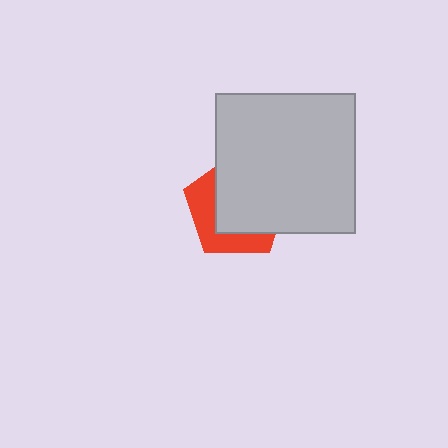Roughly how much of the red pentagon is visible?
A small part of it is visible (roughly 39%).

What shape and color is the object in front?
The object in front is a light gray square.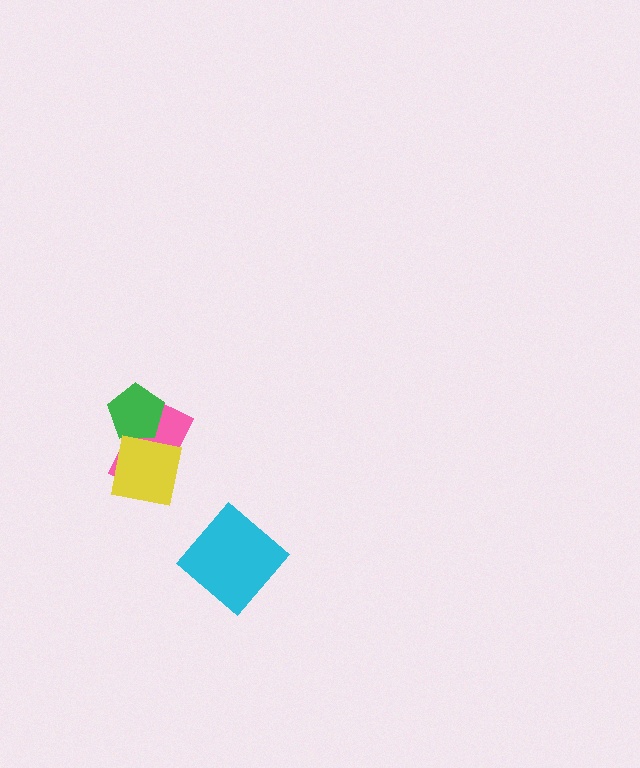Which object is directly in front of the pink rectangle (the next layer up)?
The green pentagon is directly in front of the pink rectangle.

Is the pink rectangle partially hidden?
Yes, it is partially covered by another shape.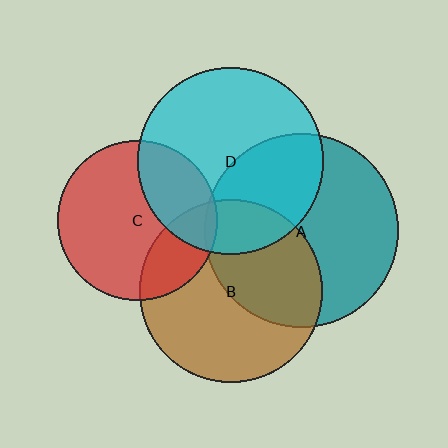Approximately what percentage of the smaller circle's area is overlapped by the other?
Approximately 40%.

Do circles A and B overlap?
Yes.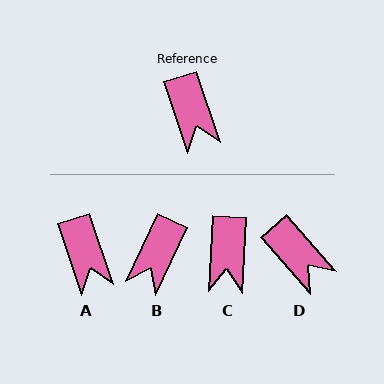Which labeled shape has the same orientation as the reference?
A.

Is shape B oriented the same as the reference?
No, it is off by about 43 degrees.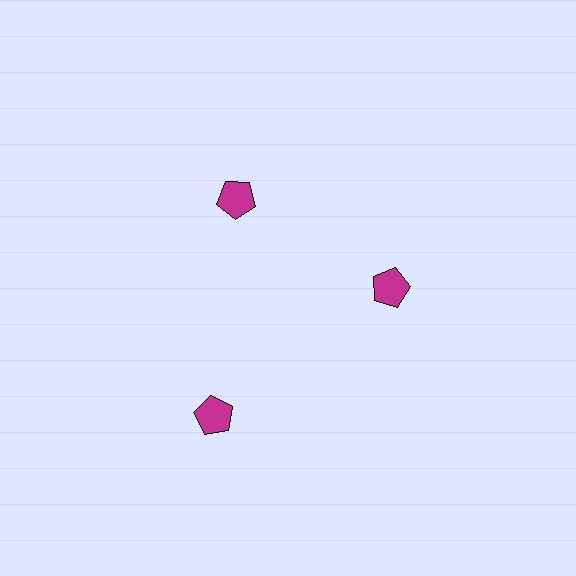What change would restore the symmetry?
The symmetry would be restored by moving it inward, back onto the ring so that all 3 pentagons sit at equal angles and equal distance from the center.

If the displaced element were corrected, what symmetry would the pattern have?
It would have 3-fold rotational symmetry — the pattern would map onto itself every 120 degrees.